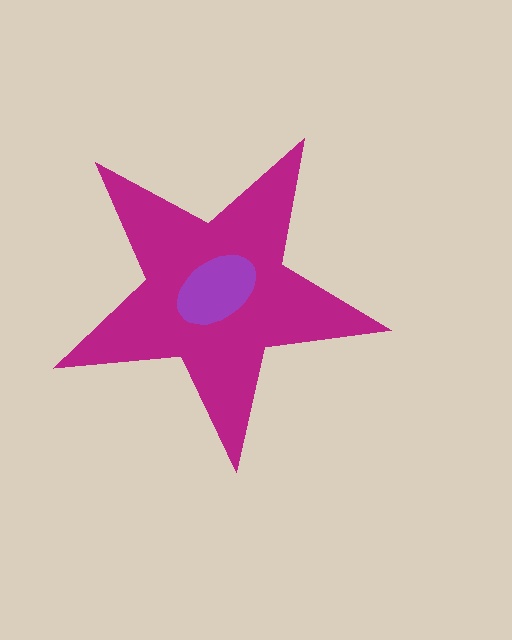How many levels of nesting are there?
2.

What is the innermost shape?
The purple ellipse.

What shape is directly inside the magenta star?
The purple ellipse.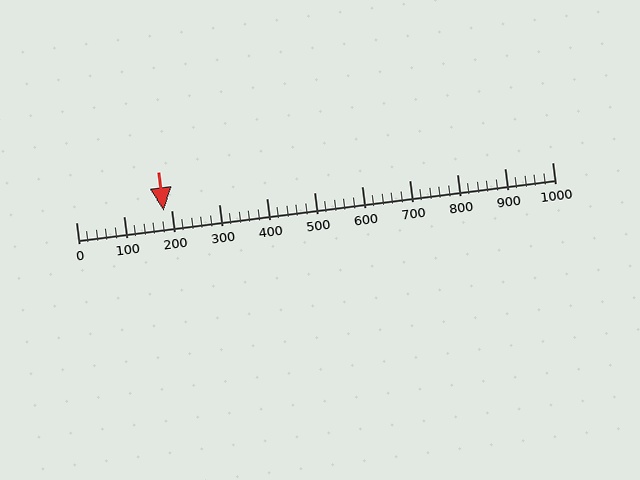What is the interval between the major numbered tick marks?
The major tick marks are spaced 100 units apart.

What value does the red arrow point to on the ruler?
The red arrow points to approximately 184.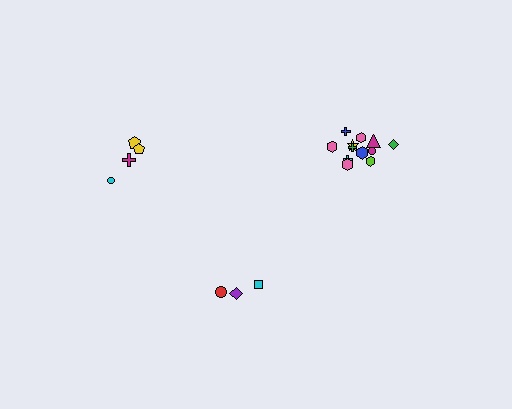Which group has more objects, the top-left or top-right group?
The top-right group.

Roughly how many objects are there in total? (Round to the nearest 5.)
Roughly 20 objects in total.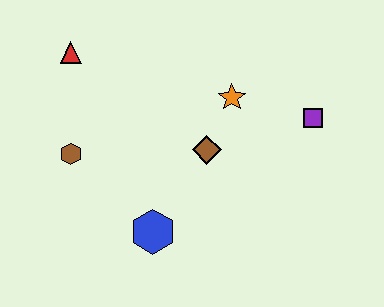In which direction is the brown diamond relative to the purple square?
The brown diamond is to the left of the purple square.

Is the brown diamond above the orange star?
No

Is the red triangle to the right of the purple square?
No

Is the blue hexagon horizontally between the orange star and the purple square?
No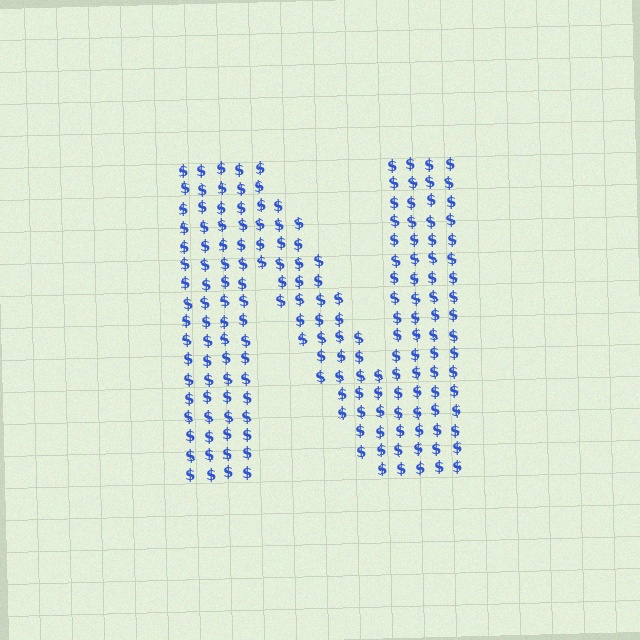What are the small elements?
The small elements are dollar signs.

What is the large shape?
The large shape is the letter N.